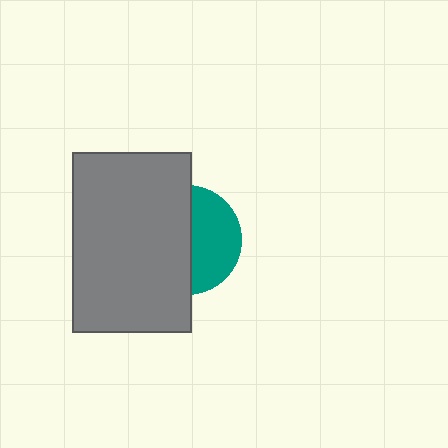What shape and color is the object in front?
The object in front is a gray rectangle.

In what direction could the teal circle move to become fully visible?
The teal circle could move right. That would shift it out from behind the gray rectangle entirely.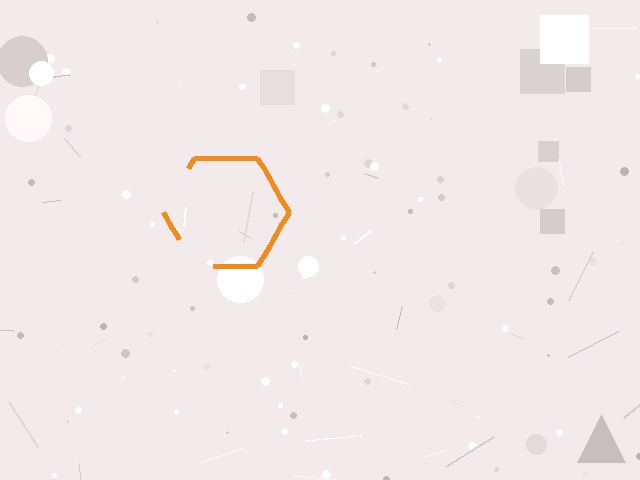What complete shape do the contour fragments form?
The contour fragments form a hexagon.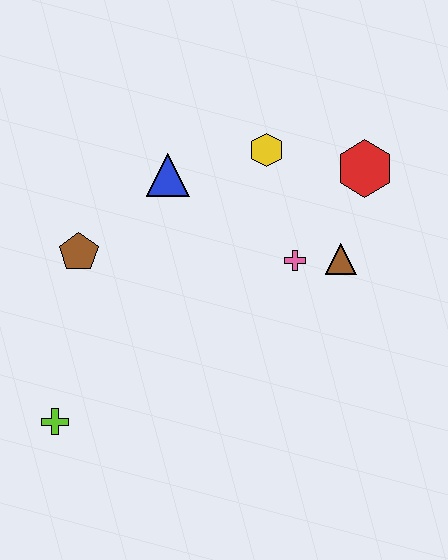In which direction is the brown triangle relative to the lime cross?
The brown triangle is to the right of the lime cross.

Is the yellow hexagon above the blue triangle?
Yes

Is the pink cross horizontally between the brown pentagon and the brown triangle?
Yes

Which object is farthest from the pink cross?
The lime cross is farthest from the pink cross.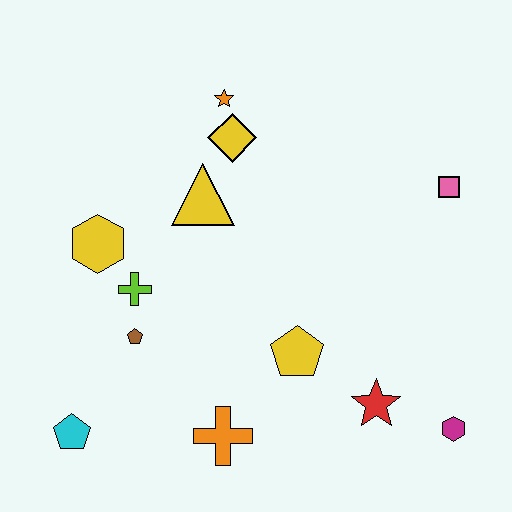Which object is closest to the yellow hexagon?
The lime cross is closest to the yellow hexagon.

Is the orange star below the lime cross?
No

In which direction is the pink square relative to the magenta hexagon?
The pink square is above the magenta hexagon.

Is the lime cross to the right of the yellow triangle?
No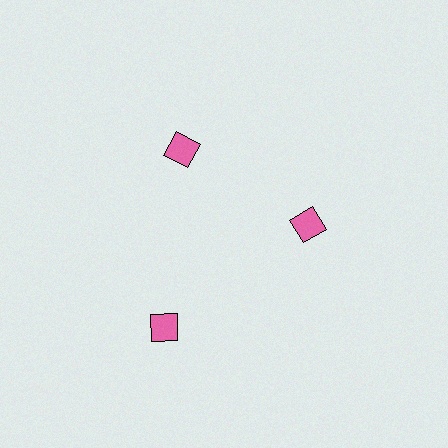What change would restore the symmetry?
The symmetry would be restored by moving it inward, back onto the ring so that all 3 diamonds sit at equal angles and equal distance from the center.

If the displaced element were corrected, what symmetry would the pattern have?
It would have 3-fold rotational symmetry — the pattern would map onto itself every 120 degrees.